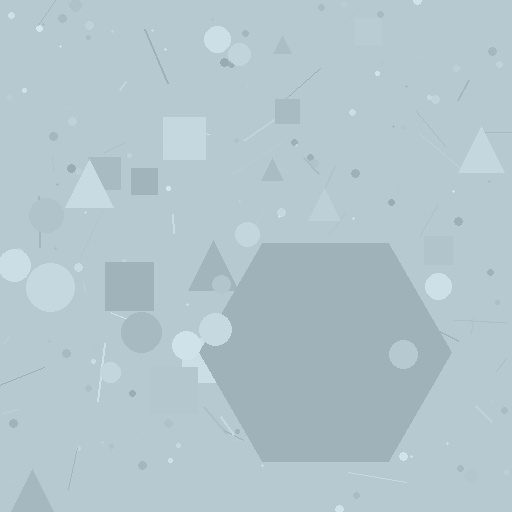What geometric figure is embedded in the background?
A hexagon is embedded in the background.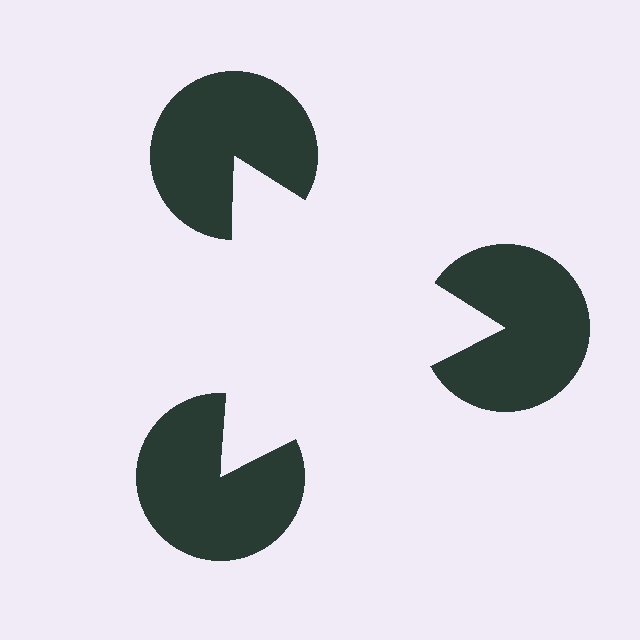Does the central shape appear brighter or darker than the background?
It typically appears slightly brighter than the background, even though no actual brightness change is drawn.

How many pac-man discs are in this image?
There are 3 — one at each vertex of the illusory triangle.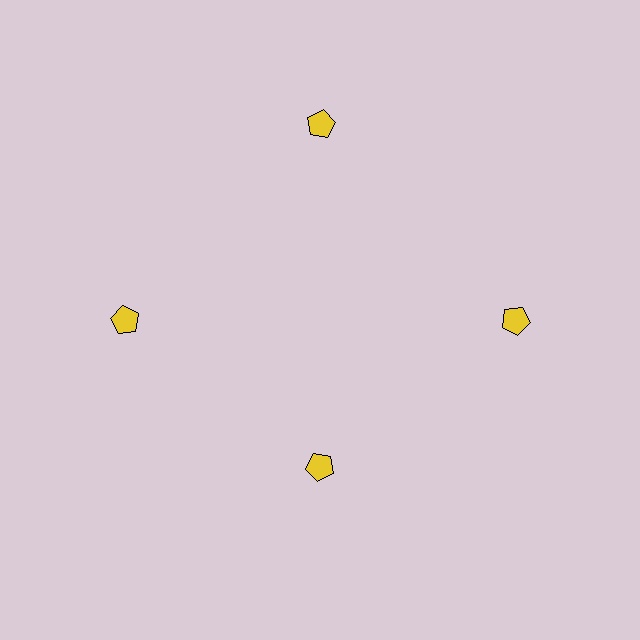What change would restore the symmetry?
The symmetry would be restored by moving it outward, back onto the ring so that all 4 pentagons sit at equal angles and equal distance from the center.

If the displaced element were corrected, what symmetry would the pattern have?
It would have 4-fold rotational symmetry — the pattern would map onto itself every 90 degrees.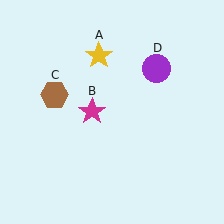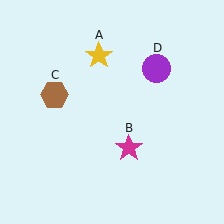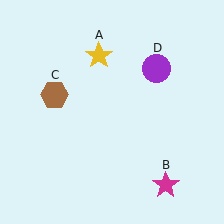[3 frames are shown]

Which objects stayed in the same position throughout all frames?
Yellow star (object A) and brown hexagon (object C) and purple circle (object D) remained stationary.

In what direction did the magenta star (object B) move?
The magenta star (object B) moved down and to the right.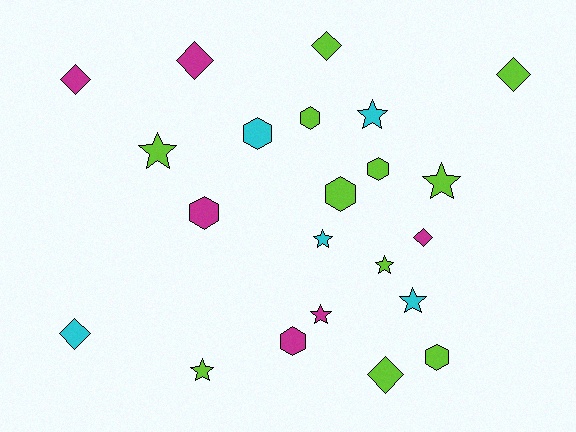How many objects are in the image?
There are 22 objects.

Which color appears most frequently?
Lime, with 11 objects.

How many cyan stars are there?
There are 3 cyan stars.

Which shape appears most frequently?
Star, with 8 objects.